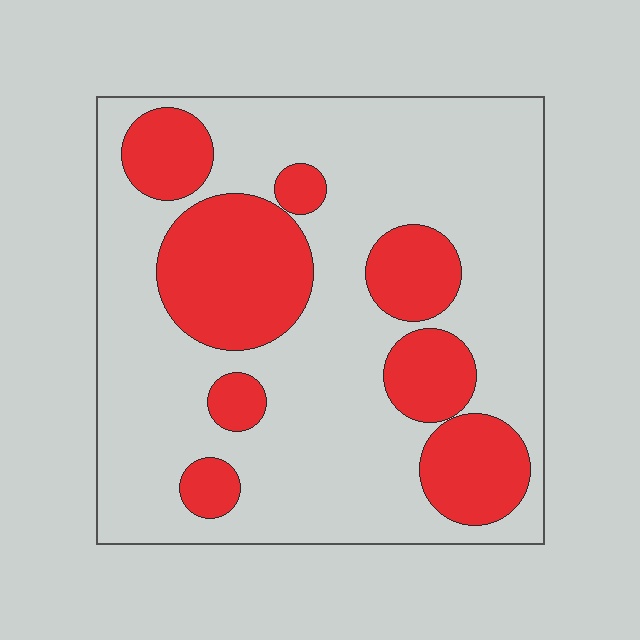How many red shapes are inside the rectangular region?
8.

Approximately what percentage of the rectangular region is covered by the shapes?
Approximately 30%.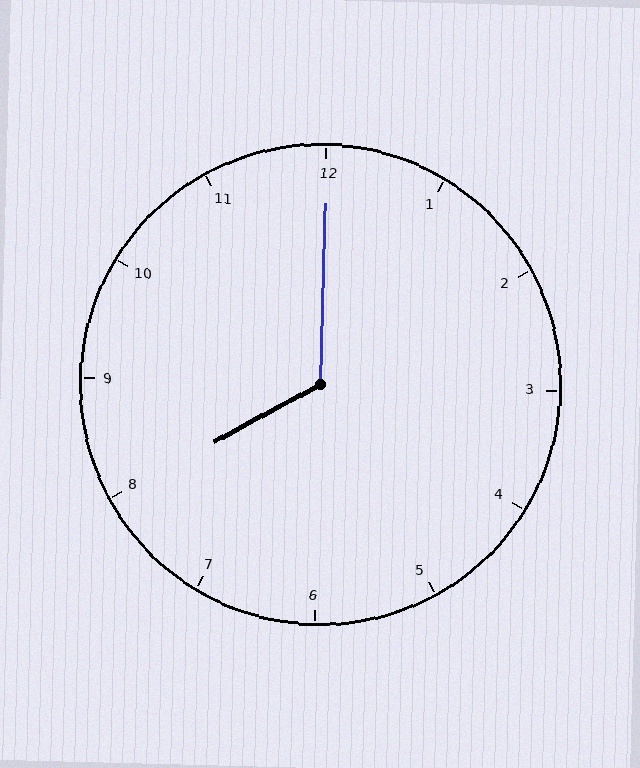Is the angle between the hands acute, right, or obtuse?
It is obtuse.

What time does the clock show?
8:00.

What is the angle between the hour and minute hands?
Approximately 120 degrees.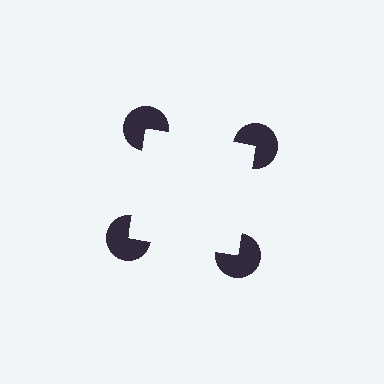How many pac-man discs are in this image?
There are 4 — one at each vertex of the illusory square.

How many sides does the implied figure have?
4 sides.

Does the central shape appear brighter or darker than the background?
It typically appears slightly brighter than the background, even though no actual brightness change is drawn.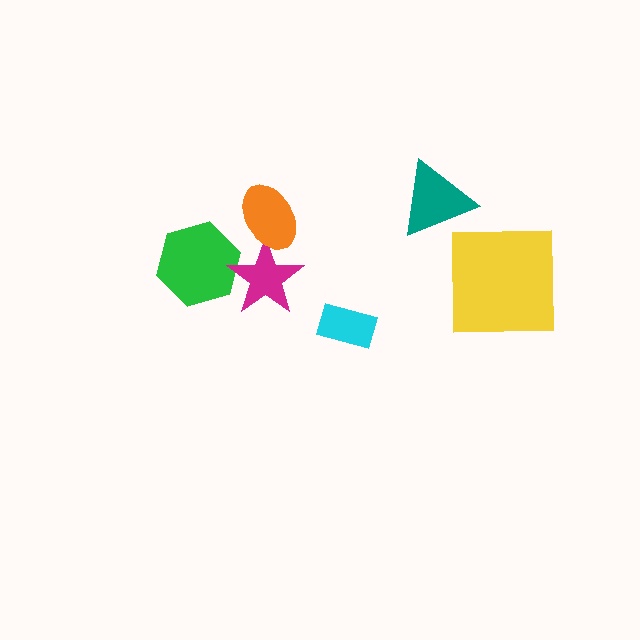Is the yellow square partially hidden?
No, no other shape covers it.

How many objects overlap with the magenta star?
2 objects overlap with the magenta star.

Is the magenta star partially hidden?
Yes, it is partially covered by another shape.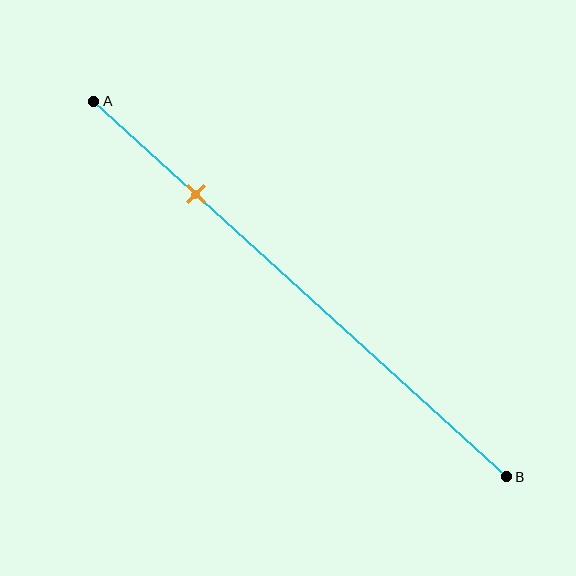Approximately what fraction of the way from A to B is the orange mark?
The orange mark is approximately 25% of the way from A to B.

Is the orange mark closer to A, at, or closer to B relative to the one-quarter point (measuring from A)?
The orange mark is approximately at the one-quarter point of segment AB.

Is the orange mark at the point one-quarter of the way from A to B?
Yes, the mark is approximately at the one-quarter point.